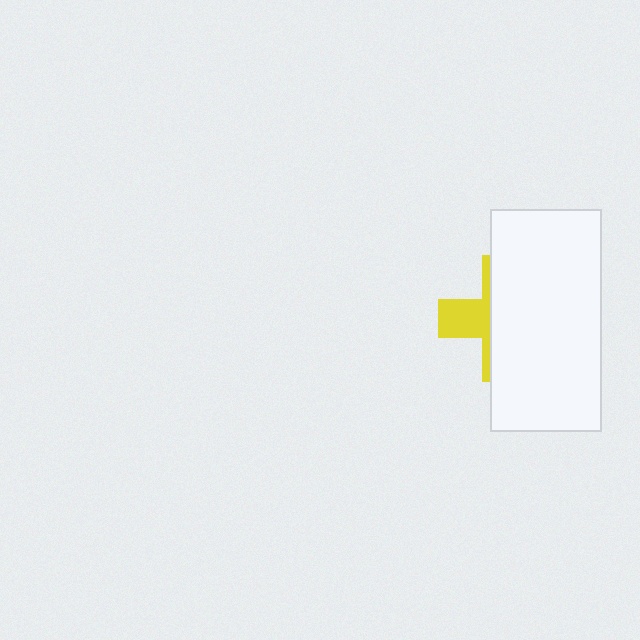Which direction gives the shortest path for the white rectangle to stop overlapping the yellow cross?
Moving right gives the shortest separation.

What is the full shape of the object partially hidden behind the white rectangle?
The partially hidden object is a yellow cross.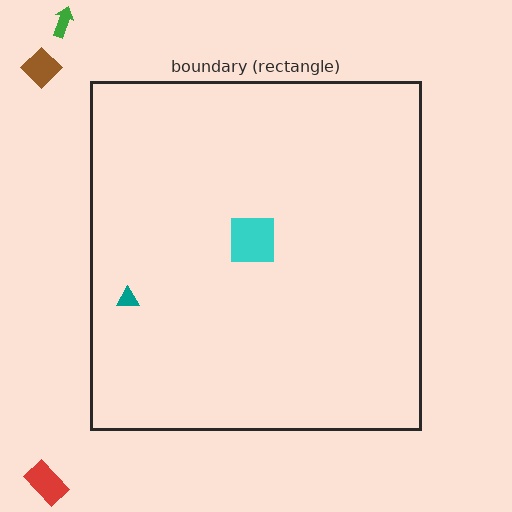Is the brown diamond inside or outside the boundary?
Outside.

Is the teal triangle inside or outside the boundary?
Inside.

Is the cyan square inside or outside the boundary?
Inside.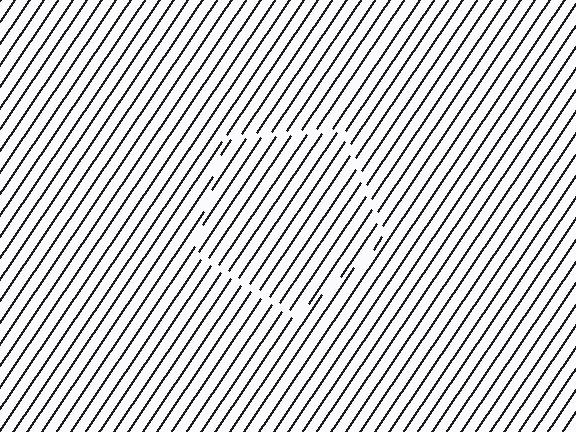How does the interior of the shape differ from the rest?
The interior of the shape contains the same grating, shifted by half a period — the contour is defined by the phase discontinuity where line-ends from the inner and outer gratings abut.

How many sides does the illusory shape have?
5 sides — the line-ends trace a pentagon.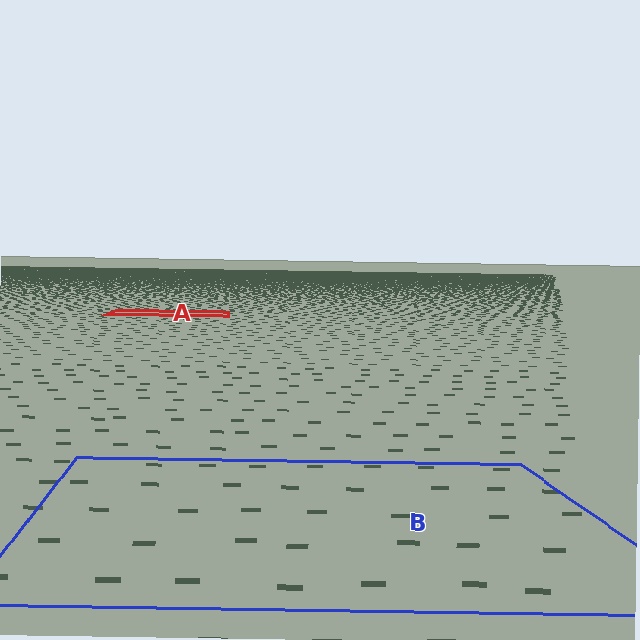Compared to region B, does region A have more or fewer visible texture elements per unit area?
Region A has more texture elements per unit area — they are packed more densely because it is farther away.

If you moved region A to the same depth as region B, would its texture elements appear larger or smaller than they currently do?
They would appear larger. At a closer depth, the same texture elements are projected at a bigger on-screen size.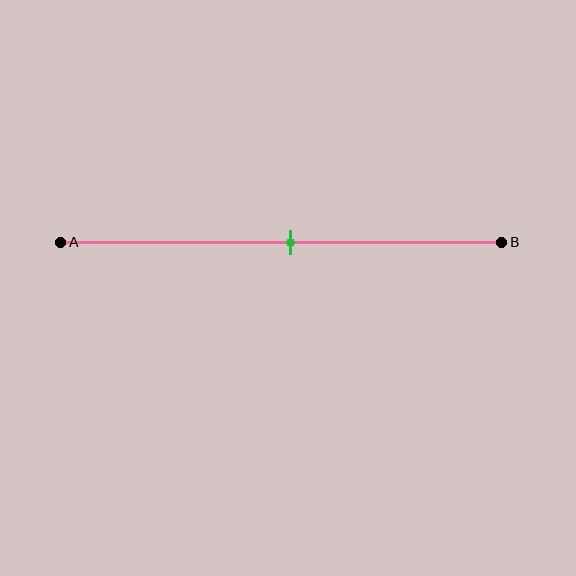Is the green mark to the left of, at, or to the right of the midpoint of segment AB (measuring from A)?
The green mark is approximately at the midpoint of segment AB.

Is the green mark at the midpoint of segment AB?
Yes, the mark is approximately at the midpoint.